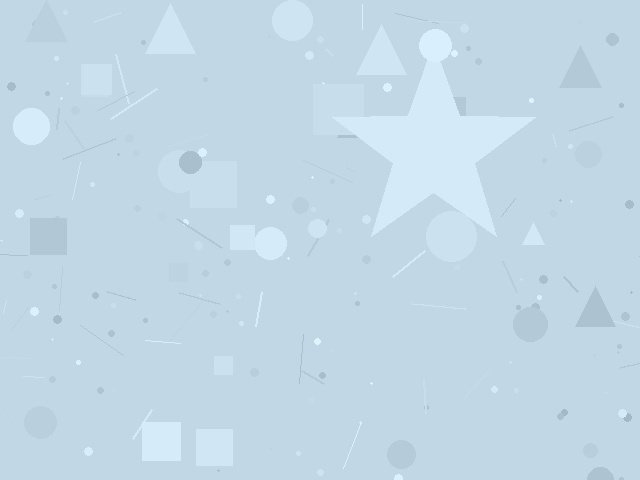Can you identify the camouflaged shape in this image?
The camouflaged shape is a star.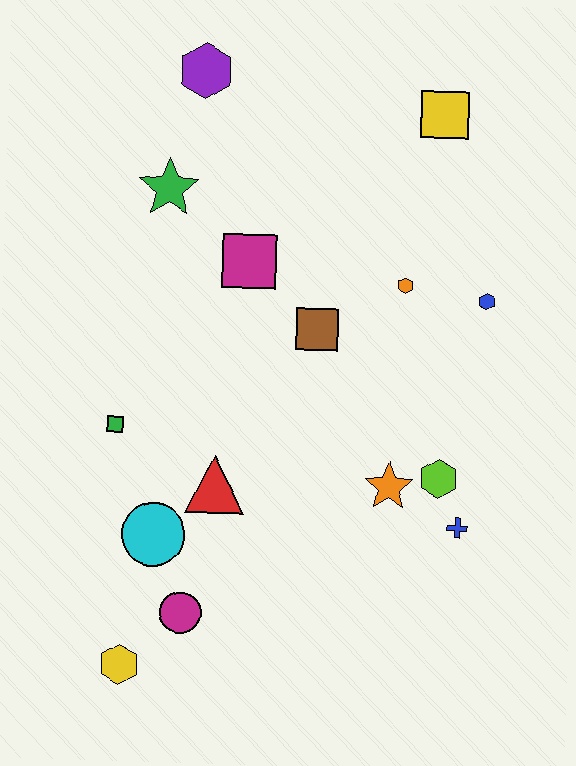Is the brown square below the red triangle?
No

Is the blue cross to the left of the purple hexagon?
No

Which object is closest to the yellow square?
The orange hexagon is closest to the yellow square.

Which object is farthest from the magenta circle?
The yellow square is farthest from the magenta circle.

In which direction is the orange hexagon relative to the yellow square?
The orange hexagon is below the yellow square.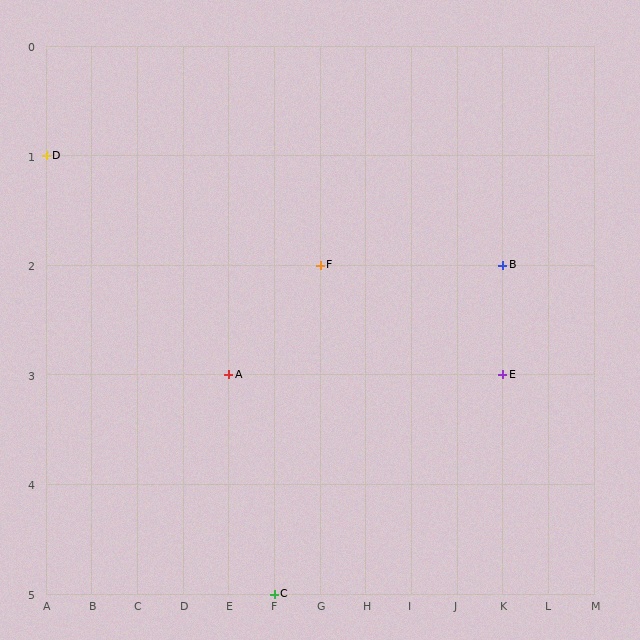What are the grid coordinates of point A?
Point A is at grid coordinates (E, 3).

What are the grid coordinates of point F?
Point F is at grid coordinates (G, 2).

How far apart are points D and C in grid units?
Points D and C are 5 columns and 4 rows apart (about 6.4 grid units diagonally).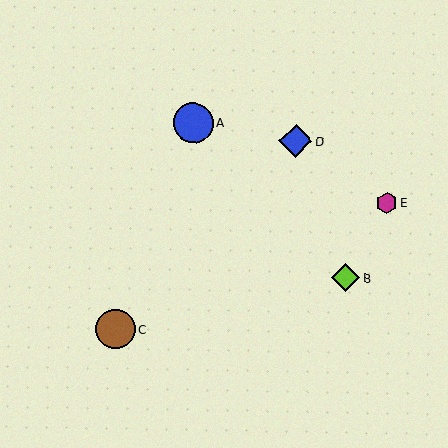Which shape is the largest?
The blue circle (labeled A) is the largest.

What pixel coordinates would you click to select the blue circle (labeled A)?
Click at (193, 123) to select the blue circle A.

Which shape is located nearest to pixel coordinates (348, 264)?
The lime diamond (labeled B) at (346, 278) is nearest to that location.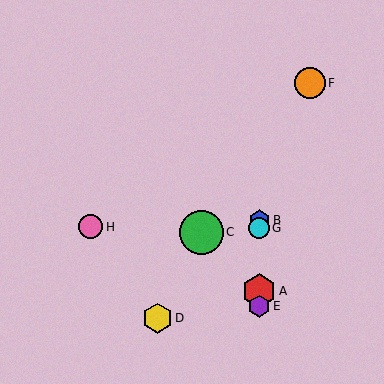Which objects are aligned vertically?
Objects A, B, E, G are aligned vertically.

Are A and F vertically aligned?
No, A is at x≈259 and F is at x≈310.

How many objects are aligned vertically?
4 objects (A, B, E, G) are aligned vertically.